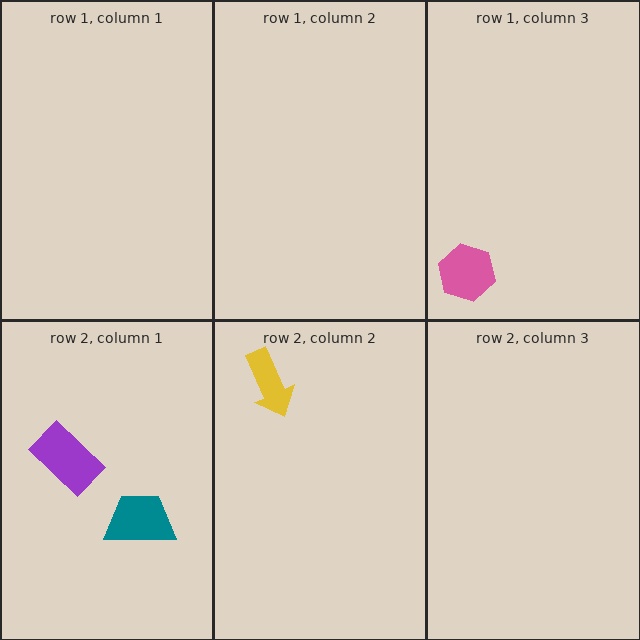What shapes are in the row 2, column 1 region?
The purple rectangle, the teal trapezoid.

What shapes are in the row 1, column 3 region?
The pink hexagon.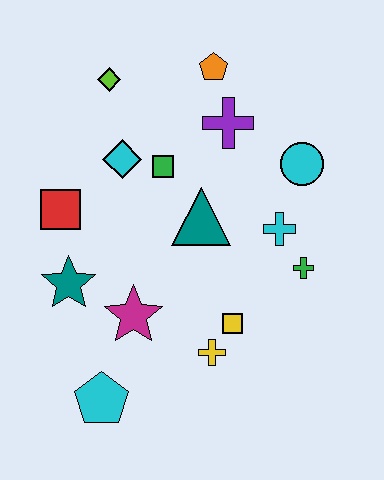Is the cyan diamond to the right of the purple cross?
No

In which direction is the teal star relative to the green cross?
The teal star is to the left of the green cross.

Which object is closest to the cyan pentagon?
The magenta star is closest to the cyan pentagon.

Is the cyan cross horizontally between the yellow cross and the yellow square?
No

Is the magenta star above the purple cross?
No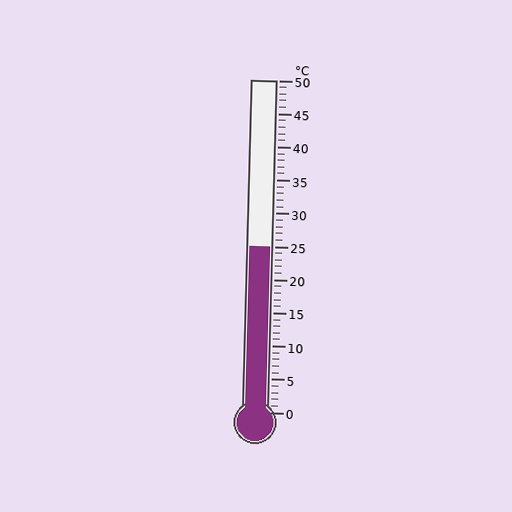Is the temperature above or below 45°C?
The temperature is below 45°C.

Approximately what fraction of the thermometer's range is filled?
The thermometer is filled to approximately 50% of its range.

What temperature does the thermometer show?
The thermometer shows approximately 25°C.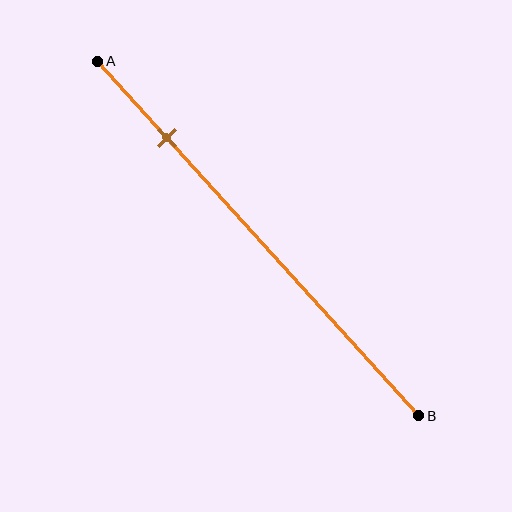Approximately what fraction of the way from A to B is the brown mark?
The brown mark is approximately 20% of the way from A to B.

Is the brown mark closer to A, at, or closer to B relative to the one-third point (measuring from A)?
The brown mark is closer to point A than the one-third point of segment AB.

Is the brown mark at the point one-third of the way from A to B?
No, the mark is at about 20% from A, not at the 33% one-third point.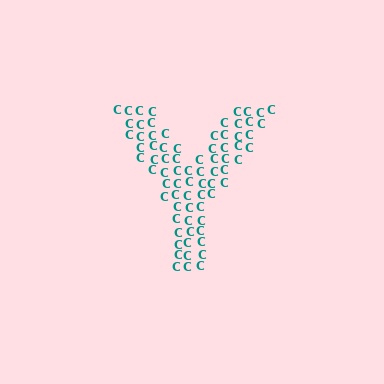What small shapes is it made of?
It is made of small letter C's.